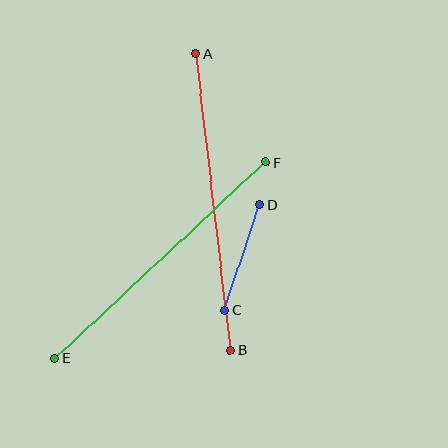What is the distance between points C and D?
The distance is approximately 112 pixels.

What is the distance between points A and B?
The distance is approximately 299 pixels.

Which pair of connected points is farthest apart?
Points A and B are farthest apart.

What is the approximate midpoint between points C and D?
The midpoint is at approximately (242, 257) pixels.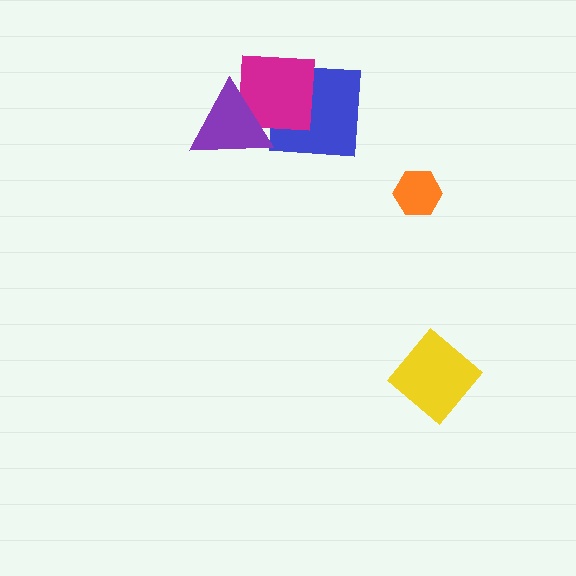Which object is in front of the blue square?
The magenta square is in front of the blue square.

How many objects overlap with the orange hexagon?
0 objects overlap with the orange hexagon.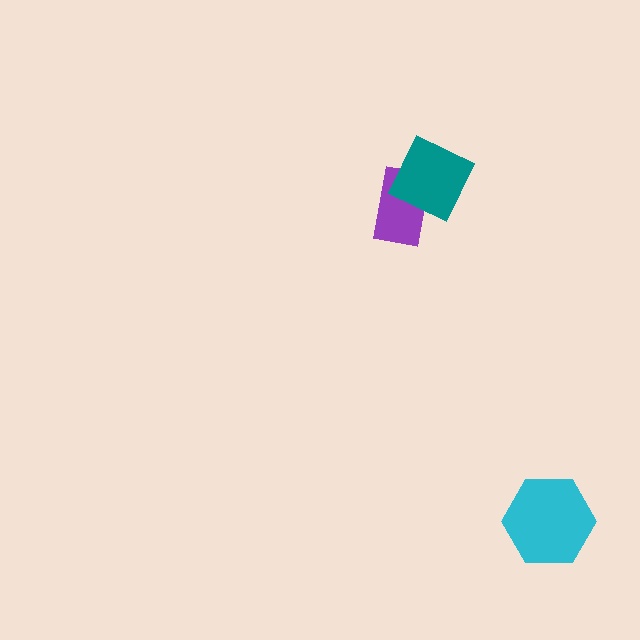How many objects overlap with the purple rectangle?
1 object overlaps with the purple rectangle.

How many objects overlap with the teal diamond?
1 object overlaps with the teal diamond.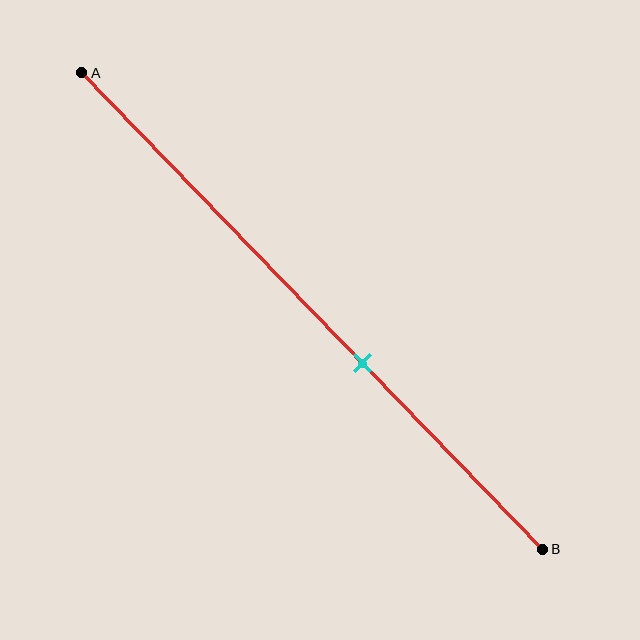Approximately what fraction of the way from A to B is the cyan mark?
The cyan mark is approximately 60% of the way from A to B.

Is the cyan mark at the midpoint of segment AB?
No, the mark is at about 60% from A, not at the 50% midpoint.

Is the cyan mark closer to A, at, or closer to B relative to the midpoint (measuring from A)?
The cyan mark is closer to point B than the midpoint of segment AB.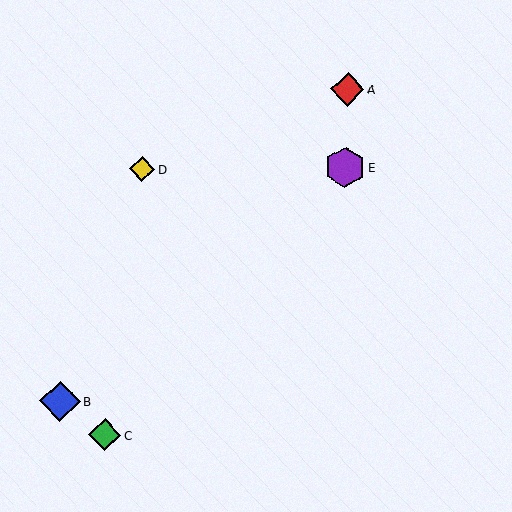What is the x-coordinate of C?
Object C is at x≈105.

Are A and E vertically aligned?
Yes, both are at x≈347.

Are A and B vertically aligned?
No, A is at x≈347 and B is at x≈60.